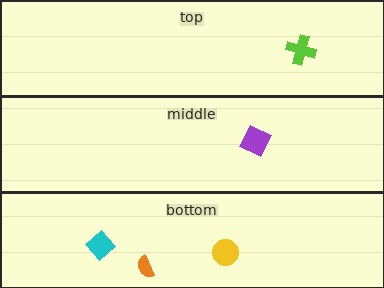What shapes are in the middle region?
The purple diamond.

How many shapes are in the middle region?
1.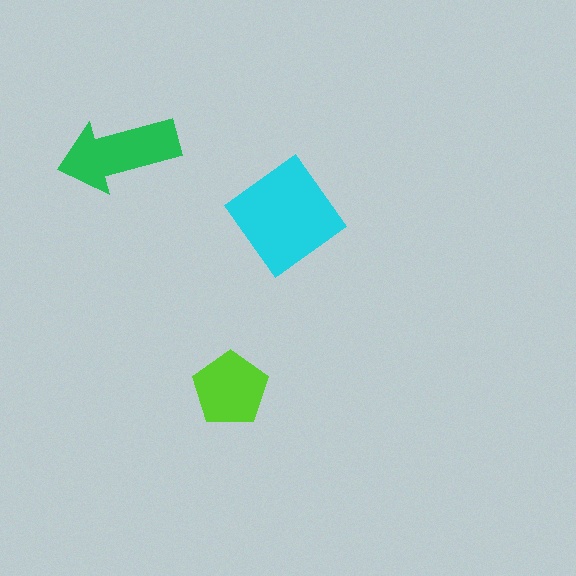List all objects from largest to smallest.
The cyan diamond, the green arrow, the lime pentagon.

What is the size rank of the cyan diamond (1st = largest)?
1st.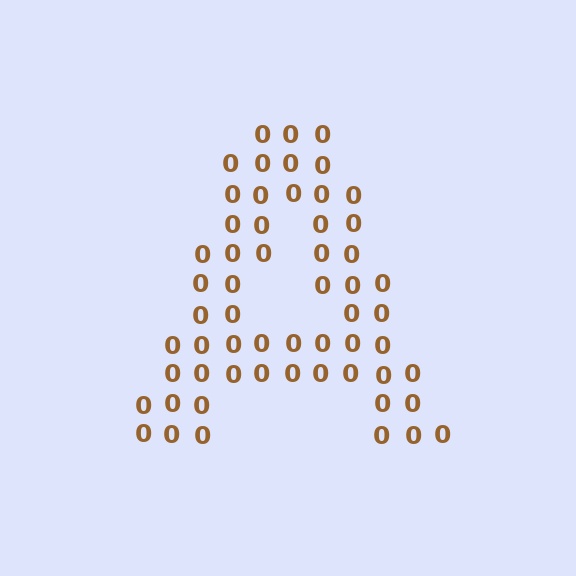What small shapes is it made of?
It is made of small digit 0's.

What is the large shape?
The large shape is the letter A.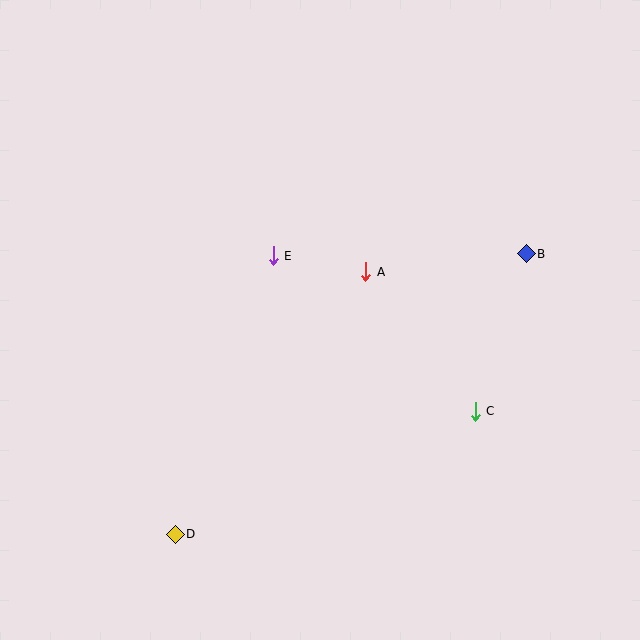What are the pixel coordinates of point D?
Point D is at (175, 534).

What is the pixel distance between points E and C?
The distance between E and C is 255 pixels.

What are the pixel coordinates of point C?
Point C is at (475, 412).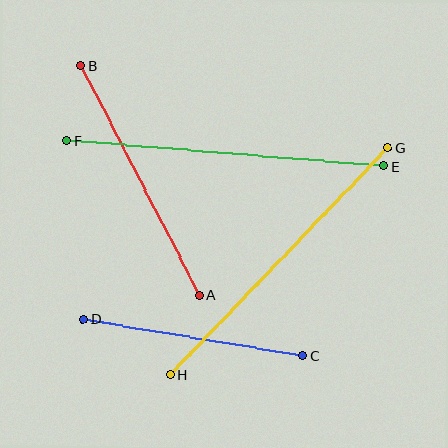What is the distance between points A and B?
The distance is approximately 258 pixels.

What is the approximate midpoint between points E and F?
The midpoint is at approximately (225, 153) pixels.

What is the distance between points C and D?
The distance is approximately 223 pixels.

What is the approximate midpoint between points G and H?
The midpoint is at approximately (279, 261) pixels.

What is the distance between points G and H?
The distance is approximately 315 pixels.